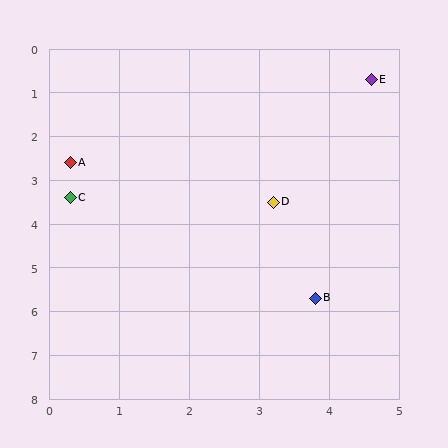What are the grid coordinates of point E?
Point E is at approximately (4.6, 0.7).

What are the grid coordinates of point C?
Point C is at approximately (0.3, 3.4).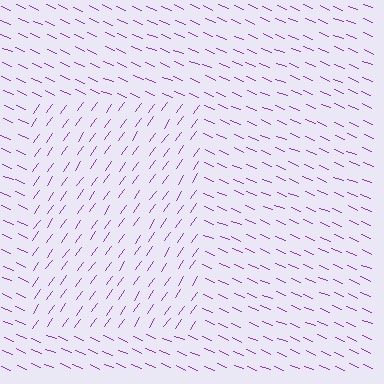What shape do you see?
I see a rectangle.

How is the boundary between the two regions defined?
The boundary is defined purely by a change in line orientation (approximately 78 degrees difference). All lines are the same color and thickness.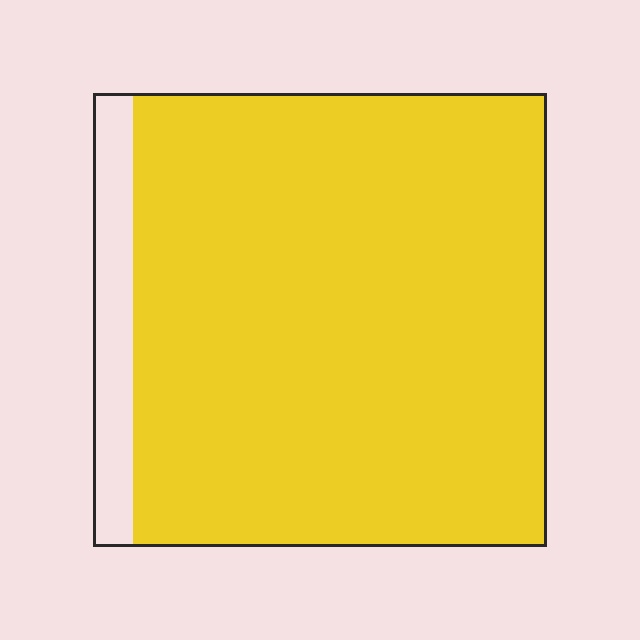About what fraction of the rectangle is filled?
About nine tenths (9/10).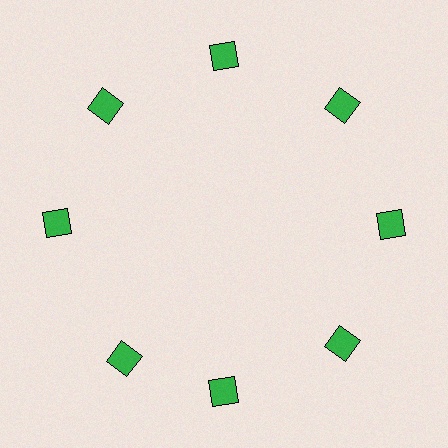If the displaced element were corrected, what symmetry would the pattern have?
It would have 8-fold rotational symmetry — the pattern would map onto itself every 45 degrees.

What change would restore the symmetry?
The symmetry would be restored by rotating it back into even spacing with its neighbors so that all 8 squares sit at equal angles and equal distance from the center.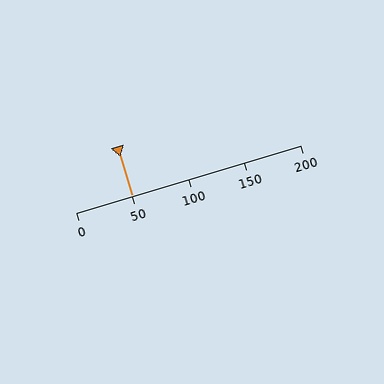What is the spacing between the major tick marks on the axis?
The major ticks are spaced 50 apart.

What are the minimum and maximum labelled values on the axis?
The axis runs from 0 to 200.